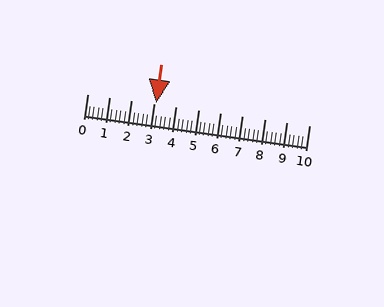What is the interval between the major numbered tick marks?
The major tick marks are spaced 1 units apart.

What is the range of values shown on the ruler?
The ruler shows values from 0 to 10.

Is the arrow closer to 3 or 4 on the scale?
The arrow is closer to 3.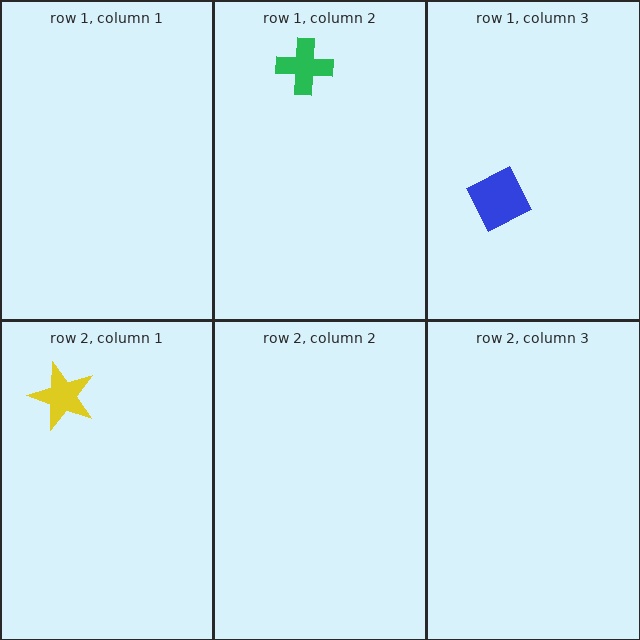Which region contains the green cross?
The row 1, column 2 region.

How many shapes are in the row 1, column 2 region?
1.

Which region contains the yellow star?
The row 2, column 1 region.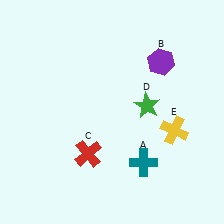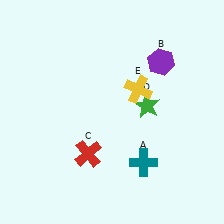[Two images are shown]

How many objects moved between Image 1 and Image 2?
1 object moved between the two images.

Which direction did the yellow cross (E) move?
The yellow cross (E) moved up.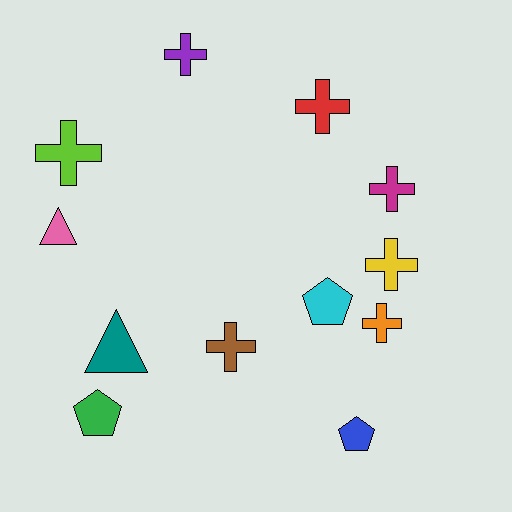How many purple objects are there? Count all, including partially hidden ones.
There is 1 purple object.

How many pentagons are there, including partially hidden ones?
There are 3 pentagons.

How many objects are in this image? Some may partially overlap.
There are 12 objects.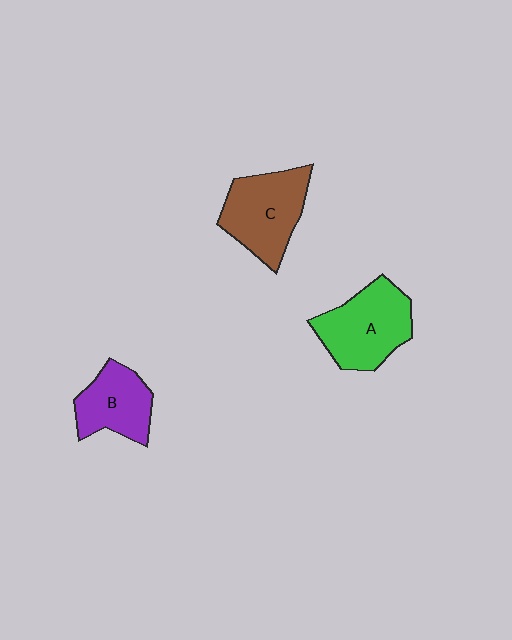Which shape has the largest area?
Shape A (green).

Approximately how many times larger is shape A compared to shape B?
Approximately 1.3 times.